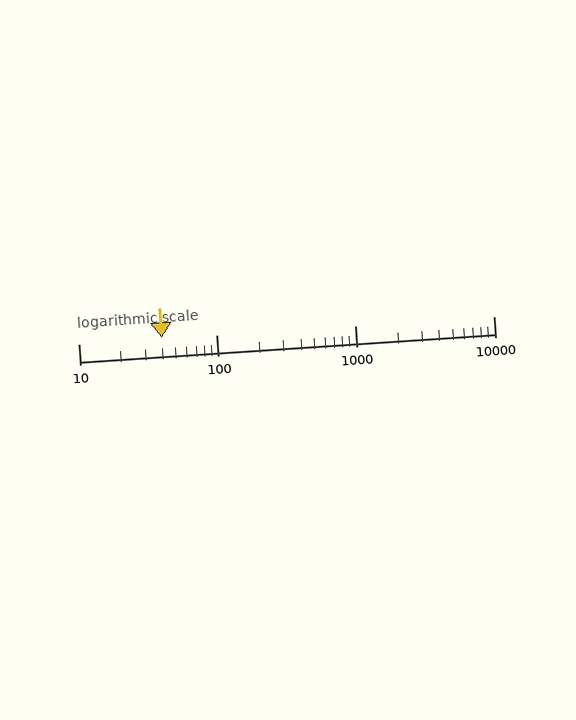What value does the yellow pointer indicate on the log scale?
The pointer indicates approximately 40.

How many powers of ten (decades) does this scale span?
The scale spans 3 decades, from 10 to 10000.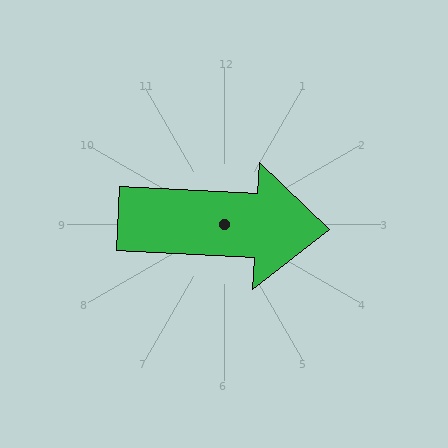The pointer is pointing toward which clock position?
Roughly 3 o'clock.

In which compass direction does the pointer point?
East.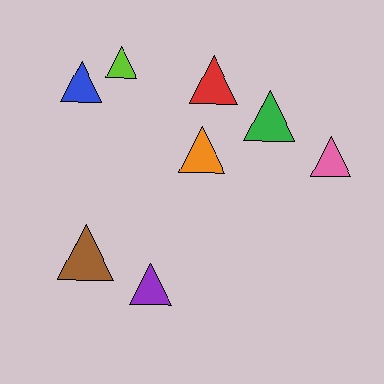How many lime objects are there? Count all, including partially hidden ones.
There is 1 lime object.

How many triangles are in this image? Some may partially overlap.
There are 8 triangles.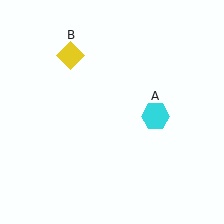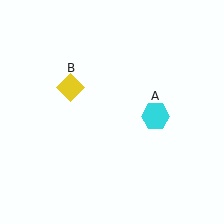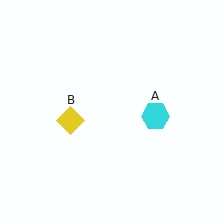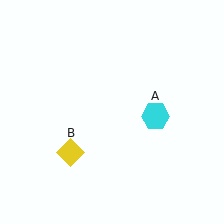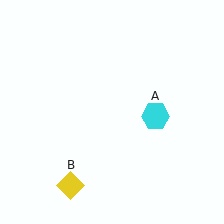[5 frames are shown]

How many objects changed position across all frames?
1 object changed position: yellow diamond (object B).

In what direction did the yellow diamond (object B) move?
The yellow diamond (object B) moved down.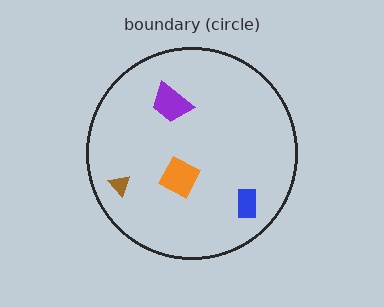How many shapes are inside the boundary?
4 inside, 0 outside.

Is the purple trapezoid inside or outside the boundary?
Inside.